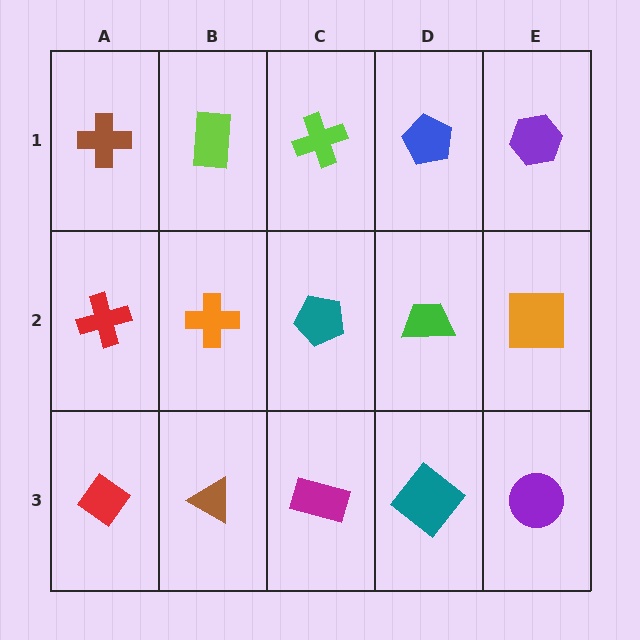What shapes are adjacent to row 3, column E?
An orange square (row 2, column E), a teal diamond (row 3, column D).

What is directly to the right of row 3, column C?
A teal diamond.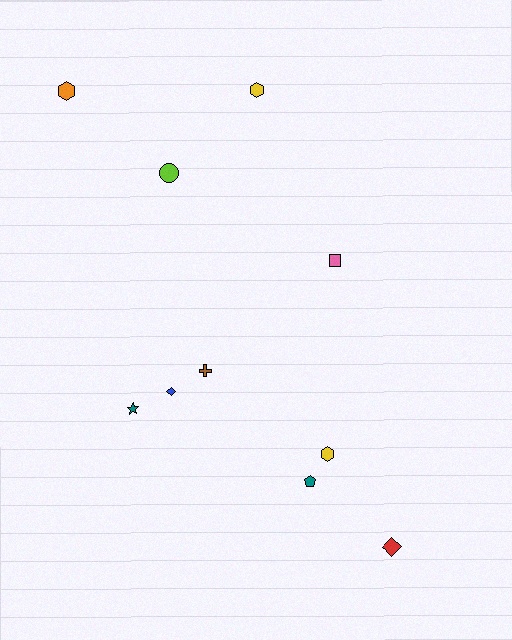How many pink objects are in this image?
There is 1 pink object.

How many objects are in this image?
There are 10 objects.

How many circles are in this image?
There is 1 circle.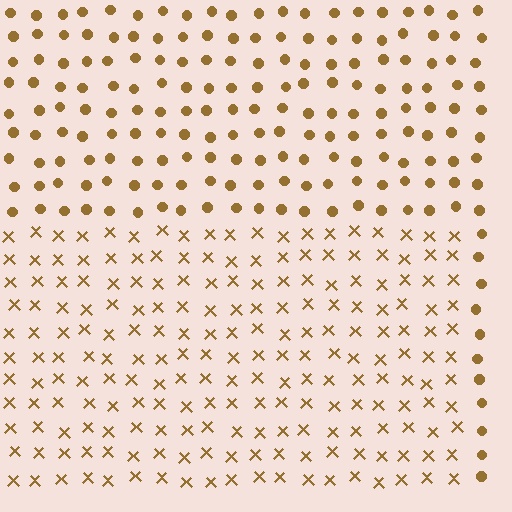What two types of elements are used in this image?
The image uses X marks inside the rectangle region and circles outside it.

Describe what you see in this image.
The image is filled with small brown elements arranged in a uniform grid. A rectangle-shaped region contains X marks, while the surrounding area contains circles. The boundary is defined purely by the change in element shape.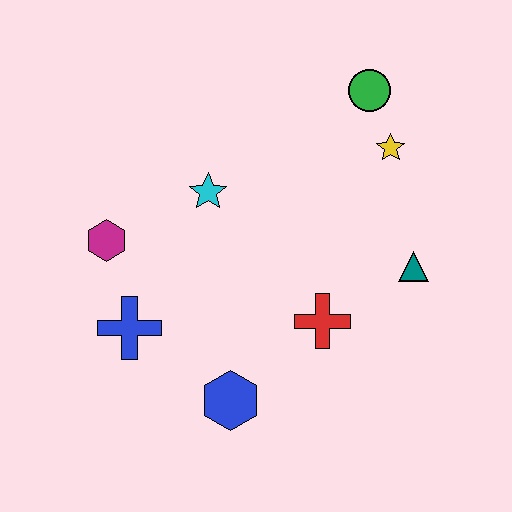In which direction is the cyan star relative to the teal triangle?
The cyan star is to the left of the teal triangle.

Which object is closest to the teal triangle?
The red cross is closest to the teal triangle.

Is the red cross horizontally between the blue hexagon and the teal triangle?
Yes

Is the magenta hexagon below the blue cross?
No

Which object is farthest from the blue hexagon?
The green circle is farthest from the blue hexagon.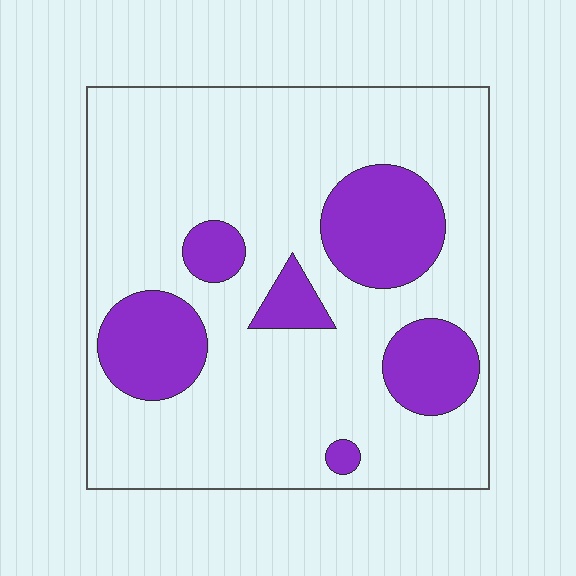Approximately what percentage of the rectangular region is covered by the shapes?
Approximately 25%.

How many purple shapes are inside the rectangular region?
6.